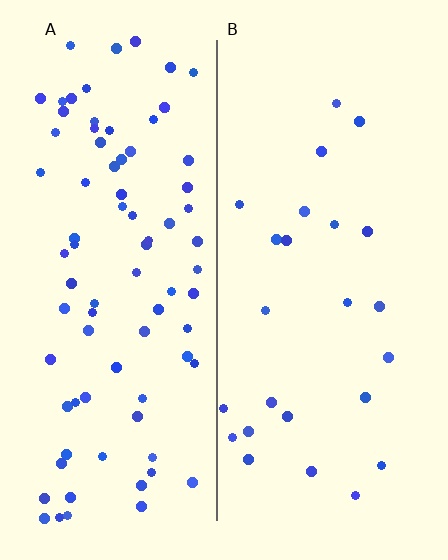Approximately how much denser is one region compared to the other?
Approximately 3.3× — region A over region B.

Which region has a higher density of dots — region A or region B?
A (the left).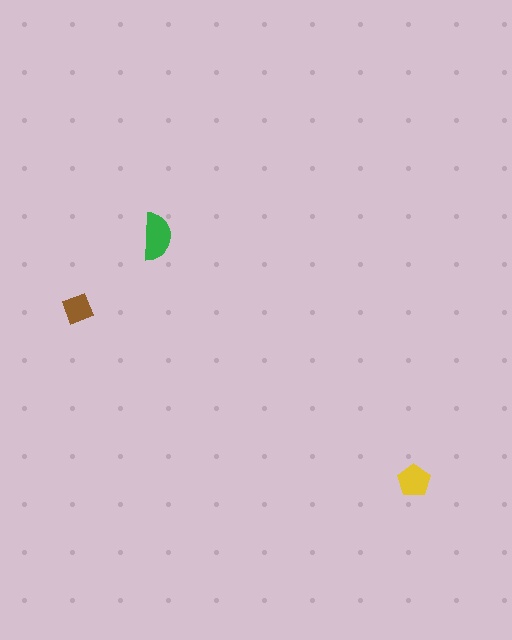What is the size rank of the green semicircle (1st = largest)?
1st.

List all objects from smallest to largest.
The brown diamond, the yellow pentagon, the green semicircle.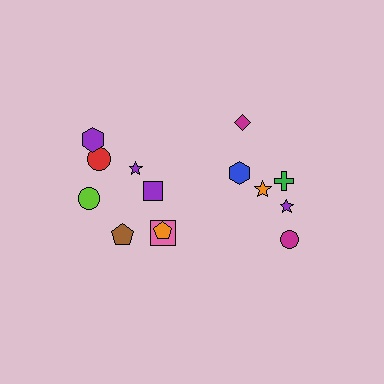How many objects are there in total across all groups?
There are 14 objects.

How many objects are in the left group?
There are 8 objects.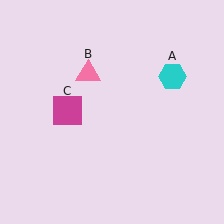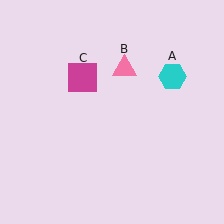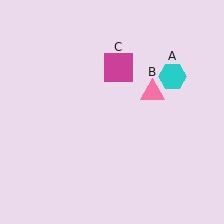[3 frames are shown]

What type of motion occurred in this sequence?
The pink triangle (object B), magenta square (object C) rotated clockwise around the center of the scene.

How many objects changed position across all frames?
2 objects changed position: pink triangle (object B), magenta square (object C).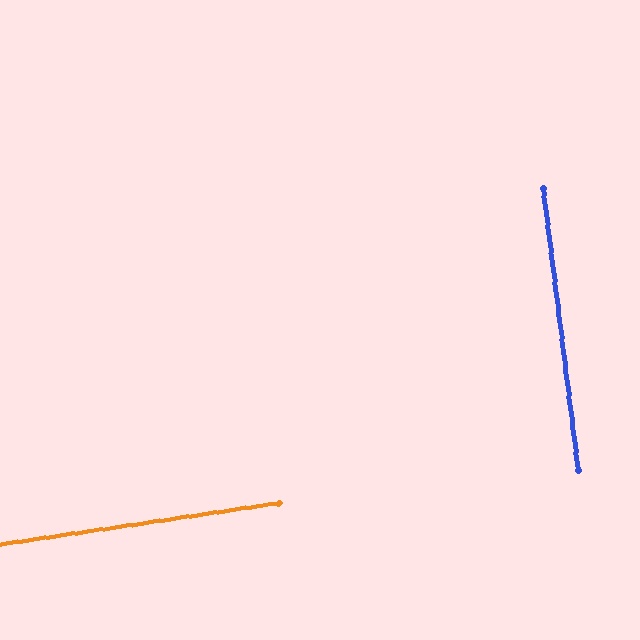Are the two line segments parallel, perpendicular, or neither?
Perpendicular — they meet at approximately 89°.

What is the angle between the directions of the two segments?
Approximately 89 degrees.